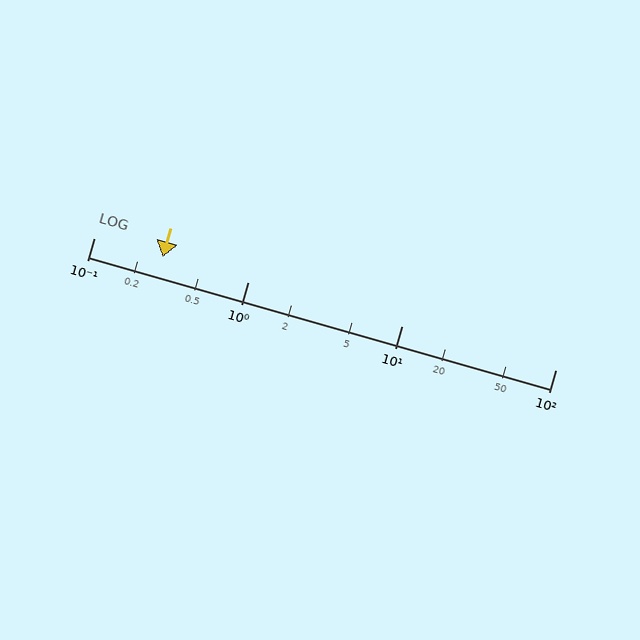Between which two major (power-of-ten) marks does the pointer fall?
The pointer is between 0.1 and 1.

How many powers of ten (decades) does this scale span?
The scale spans 3 decades, from 0.1 to 100.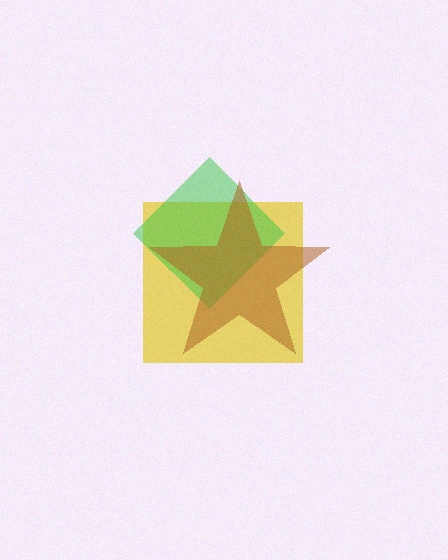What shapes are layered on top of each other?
The layered shapes are: a yellow square, a green diamond, a brown star.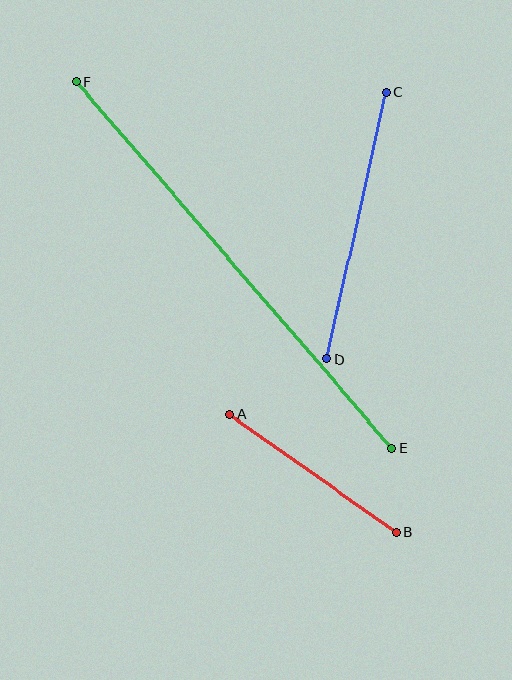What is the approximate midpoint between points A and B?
The midpoint is at approximately (313, 473) pixels.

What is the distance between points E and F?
The distance is approximately 484 pixels.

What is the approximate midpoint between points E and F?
The midpoint is at approximately (234, 265) pixels.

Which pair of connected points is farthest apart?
Points E and F are farthest apart.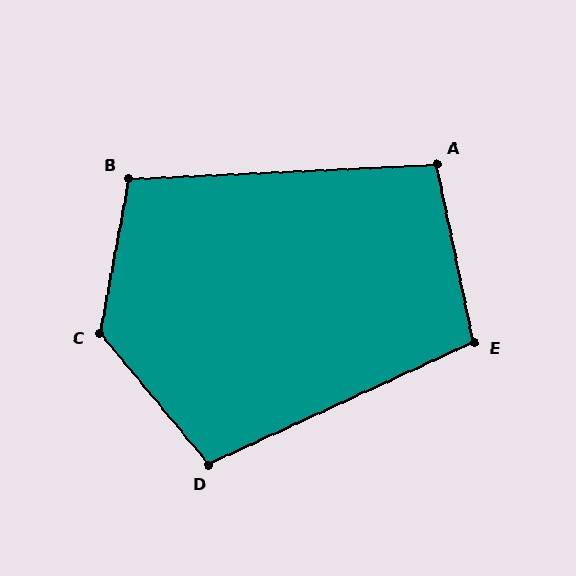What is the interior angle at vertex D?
Approximately 105 degrees (obtuse).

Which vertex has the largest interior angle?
C, at approximately 130 degrees.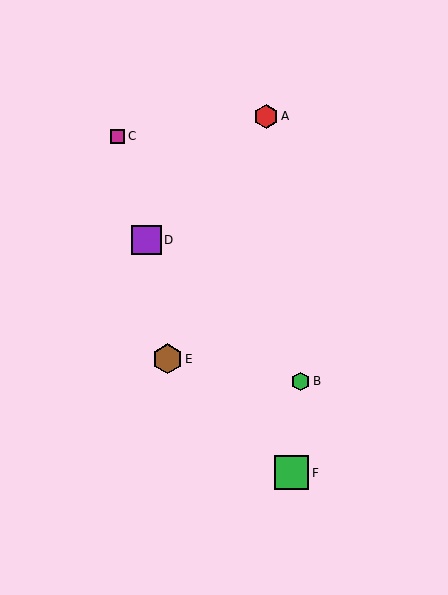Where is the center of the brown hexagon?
The center of the brown hexagon is at (167, 359).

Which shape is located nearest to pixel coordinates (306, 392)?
The green hexagon (labeled B) at (301, 381) is nearest to that location.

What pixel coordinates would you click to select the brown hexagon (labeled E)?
Click at (167, 359) to select the brown hexagon E.